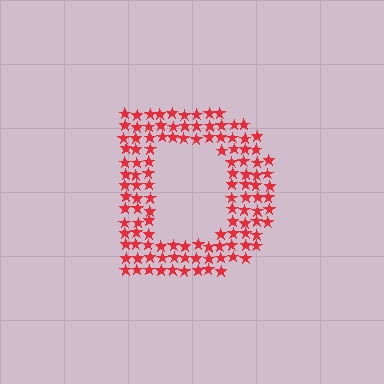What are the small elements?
The small elements are stars.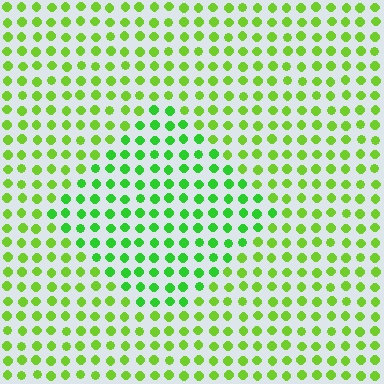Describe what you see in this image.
The image is filled with small lime elements in a uniform arrangement. A diamond-shaped region is visible where the elements are tinted to a slightly different hue, forming a subtle color boundary.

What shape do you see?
I see a diamond.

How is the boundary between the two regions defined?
The boundary is defined purely by a slight shift in hue (about 25 degrees). Spacing, size, and orientation are identical on both sides.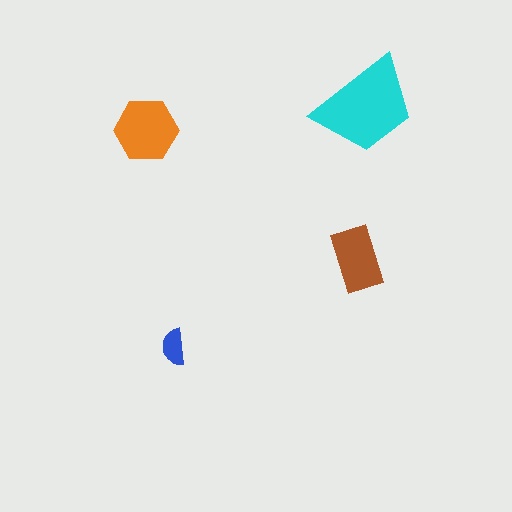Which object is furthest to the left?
The orange hexagon is leftmost.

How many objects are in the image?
There are 4 objects in the image.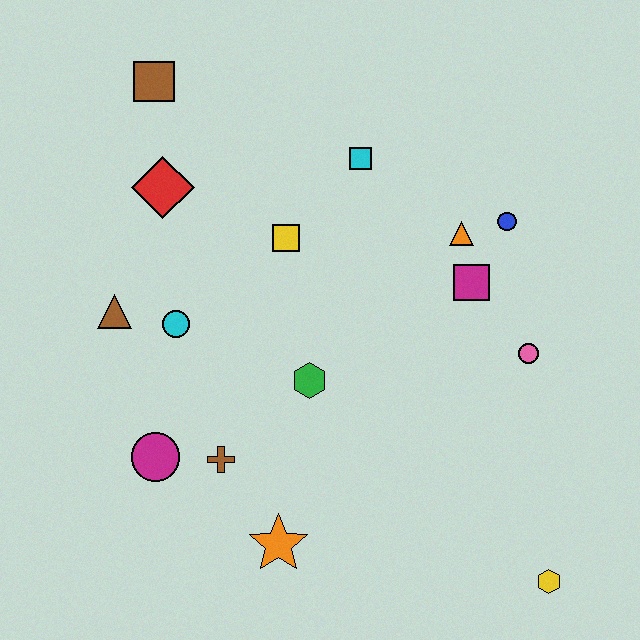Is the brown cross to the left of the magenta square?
Yes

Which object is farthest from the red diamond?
The yellow hexagon is farthest from the red diamond.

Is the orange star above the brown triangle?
No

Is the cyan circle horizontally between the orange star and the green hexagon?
No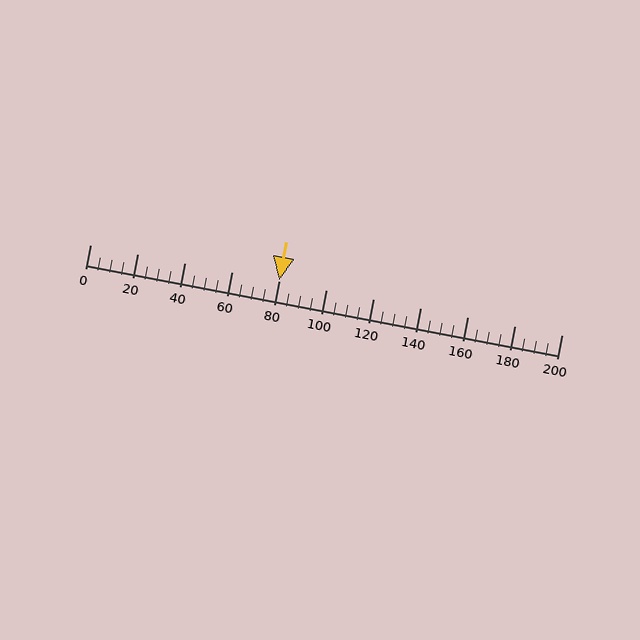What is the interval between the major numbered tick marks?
The major tick marks are spaced 20 units apart.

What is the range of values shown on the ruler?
The ruler shows values from 0 to 200.